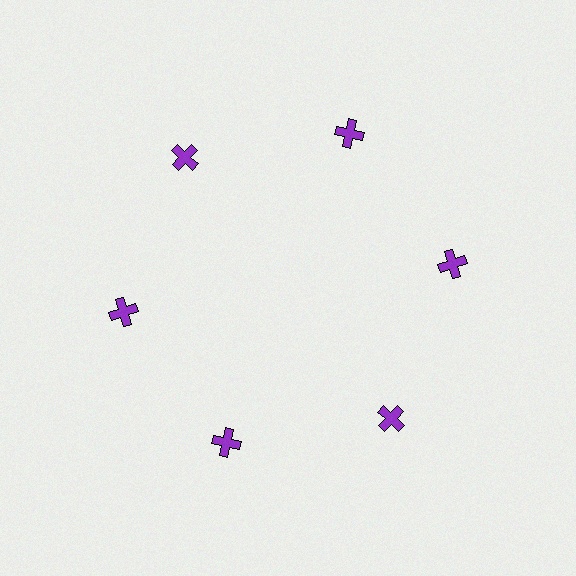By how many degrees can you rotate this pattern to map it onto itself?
The pattern maps onto itself every 60 degrees of rotation.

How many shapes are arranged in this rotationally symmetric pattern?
There are 6 shapes, arranged in 6 groups of 1.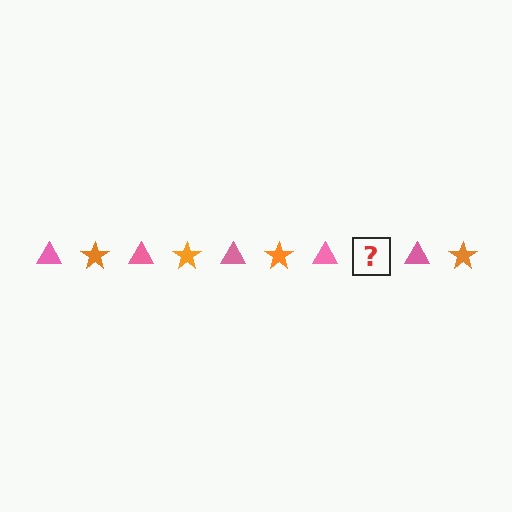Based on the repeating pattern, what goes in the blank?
The blank should be an orange star.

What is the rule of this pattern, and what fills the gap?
The rule is that the pattern alternates between pink triangle and orange star. The gap should be filled with an orange star.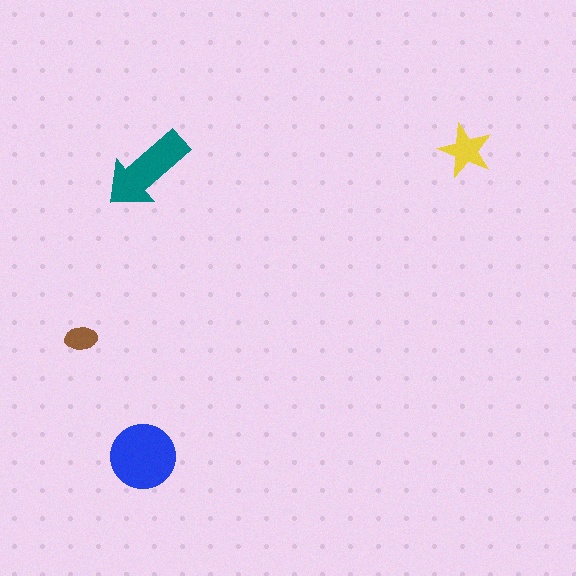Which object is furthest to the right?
The yellow star is rightmost.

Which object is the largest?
The blue circle.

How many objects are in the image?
There are 4 objects in the image.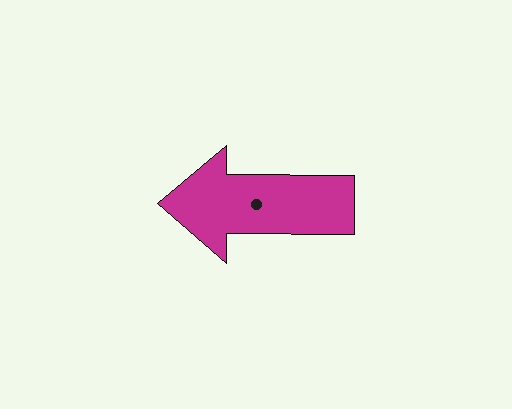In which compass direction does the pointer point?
West.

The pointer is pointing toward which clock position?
Roughly 9 o'clock.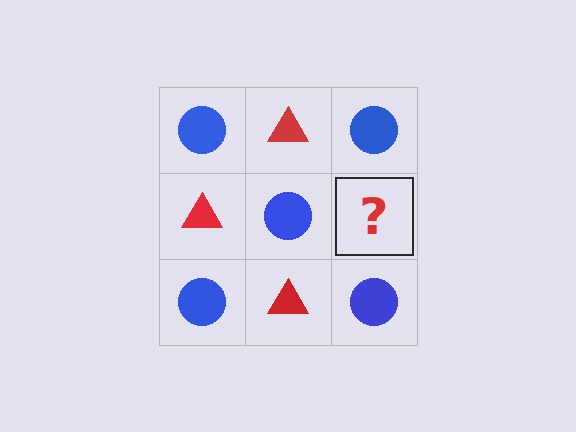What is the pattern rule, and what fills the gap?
The rule is that it alternates blue circle and red triangle in a checkerboard pattern. The gap should be filled with a red triangle.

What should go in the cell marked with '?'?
The missing cell should contain a red triangle.